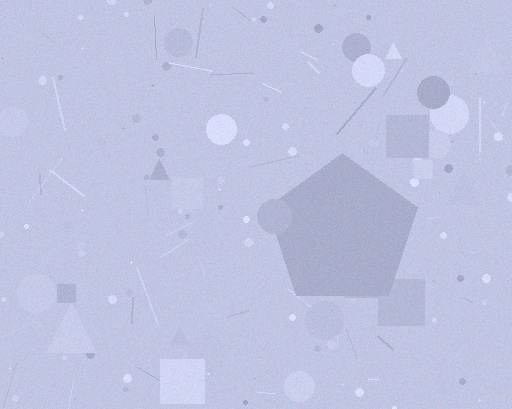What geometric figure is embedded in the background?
A pentagon is embedded in the background.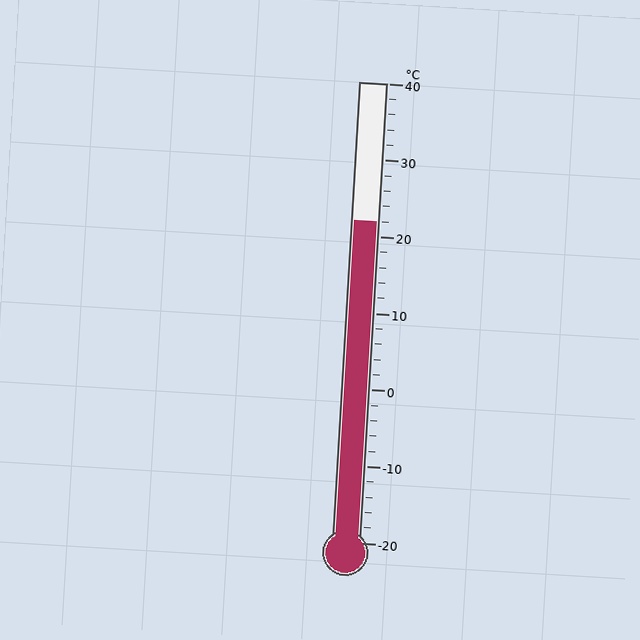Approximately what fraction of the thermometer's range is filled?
The thermometer is filled to approximately 70% of its range.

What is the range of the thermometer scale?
The thermometer scale ranges from -20°C to 40°C.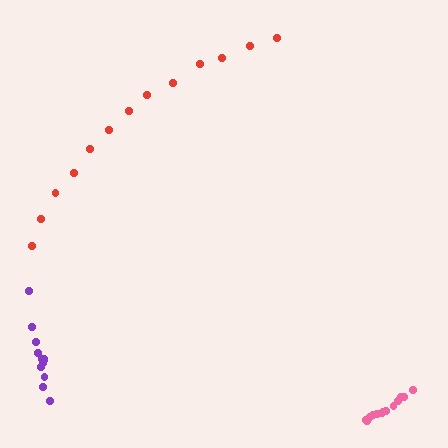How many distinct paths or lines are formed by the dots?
There are 3 distinct paths.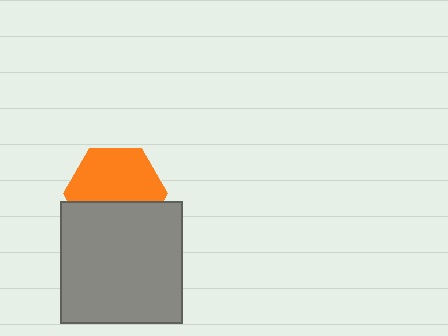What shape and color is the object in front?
The object in front is a gray square.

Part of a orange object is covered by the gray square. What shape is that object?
It is a hexagon.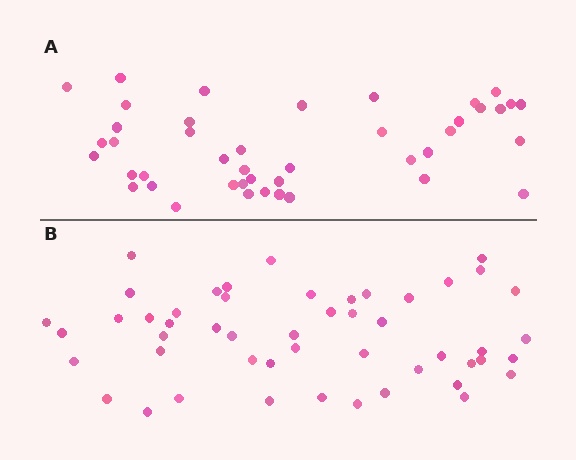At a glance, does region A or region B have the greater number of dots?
Region B (the bottom region) has more dots.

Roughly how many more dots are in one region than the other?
Region B has roughly 8 or so more dots than region A.